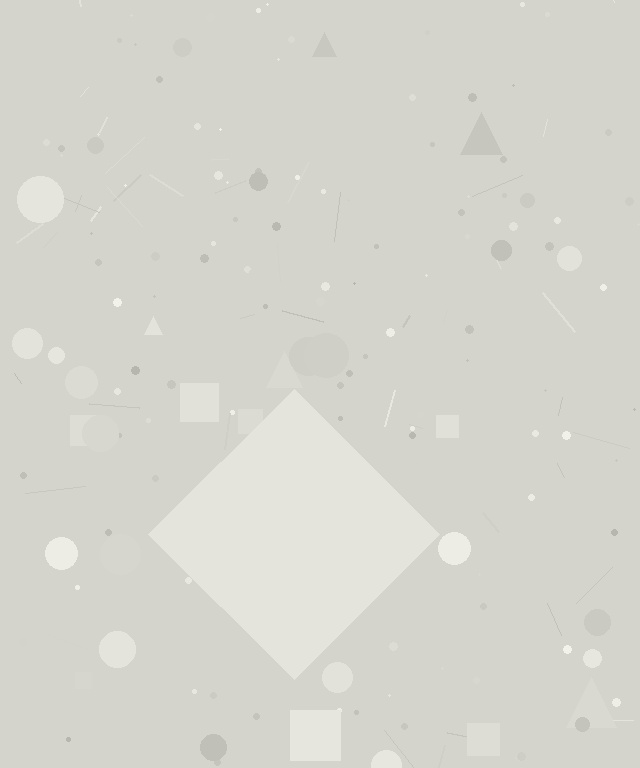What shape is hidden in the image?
A diamond is hidden in the image.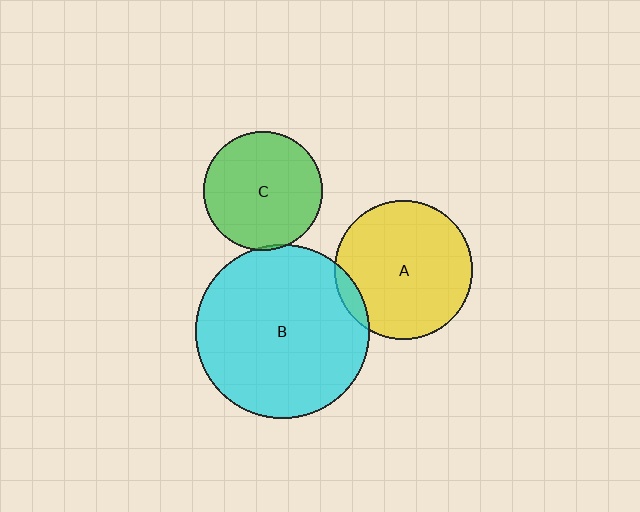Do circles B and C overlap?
Yes.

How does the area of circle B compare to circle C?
Approximately 2.2 times.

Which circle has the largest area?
Circle B (cyan).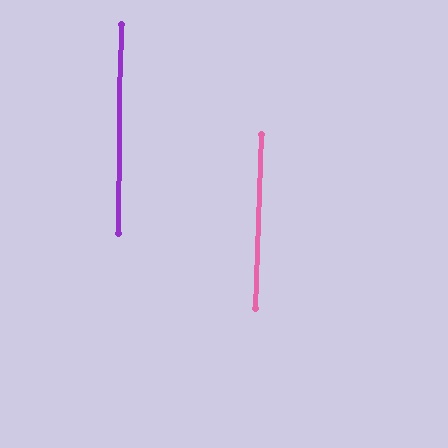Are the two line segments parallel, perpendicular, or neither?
Parallel — their directions differ by only 1.4°.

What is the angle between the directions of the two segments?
Approximately 1 degree.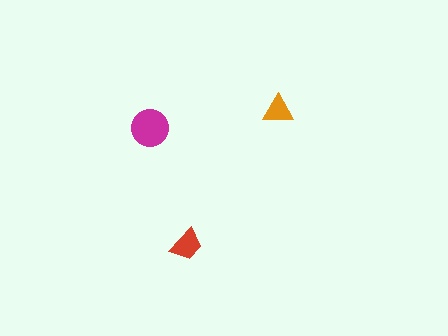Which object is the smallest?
The orange triangle.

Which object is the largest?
The magenta circle.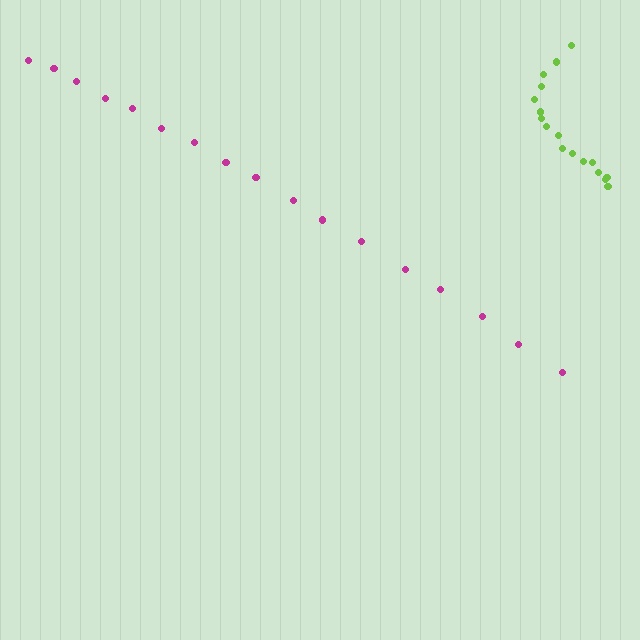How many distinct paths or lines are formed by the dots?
There are 2 distinct paths.